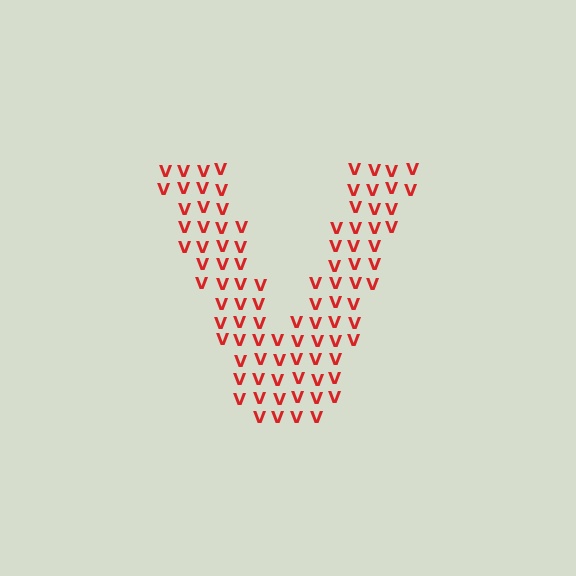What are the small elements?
The small elements are letter V's.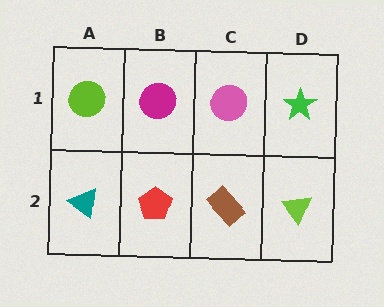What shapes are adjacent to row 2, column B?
A magenta circle (row 1, column B), a teal triangle (row 2, column A), a brown rectangle (row 2, column C).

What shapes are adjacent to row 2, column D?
A green star (row 1, column D), a brown rectangle (row 2, column C).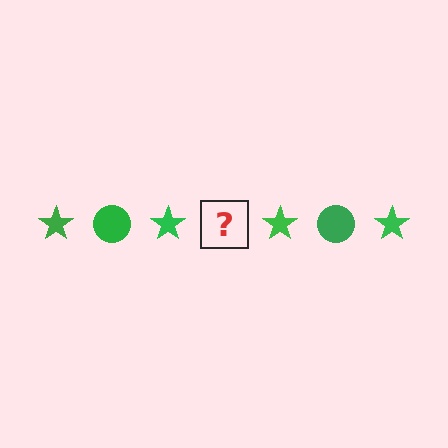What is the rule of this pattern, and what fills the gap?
The rule is that the pattern cycles through star, circle shapes in green. The gap should be filled with a green circle.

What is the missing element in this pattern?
The missing element is a green circle.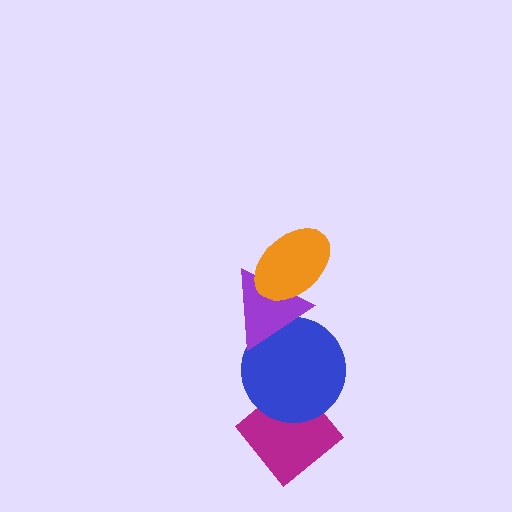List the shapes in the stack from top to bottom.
From top to bottom: the orange ellipse, the purple triangle, the blue circle, the magenta diamond.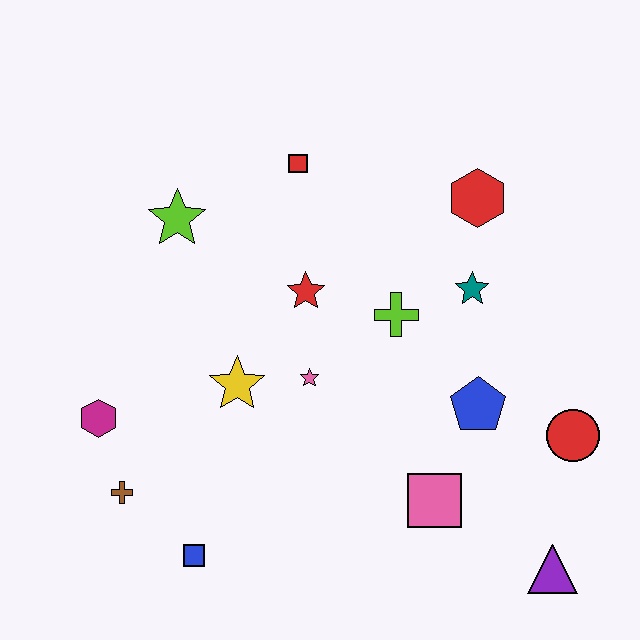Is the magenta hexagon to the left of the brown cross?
Yes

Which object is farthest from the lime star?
The purple triangle is farthest from the lime star.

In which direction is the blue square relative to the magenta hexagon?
The blue square is below the magenta hexagon.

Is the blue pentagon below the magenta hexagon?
No